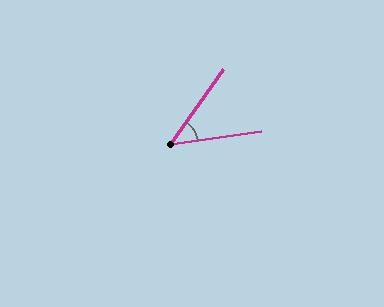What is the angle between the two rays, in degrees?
Approximately 46 degrees.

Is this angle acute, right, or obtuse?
It is acute.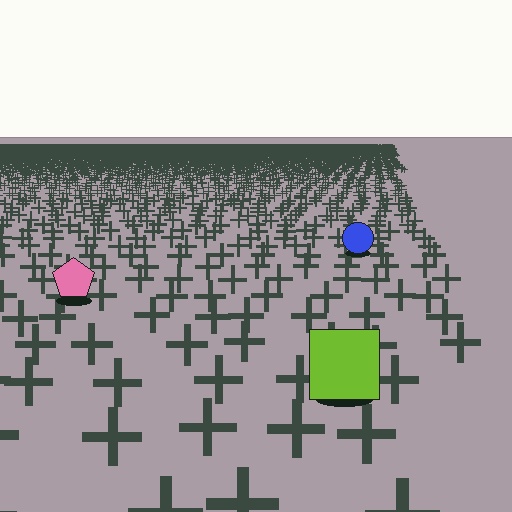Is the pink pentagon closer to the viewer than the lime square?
No. The lime square is closer — you can tell from the texture gradient: the ground texture is coarser near it.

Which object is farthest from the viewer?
The blue circle is farthest from the viewer. It appears smaller and the ground texture around it is denser.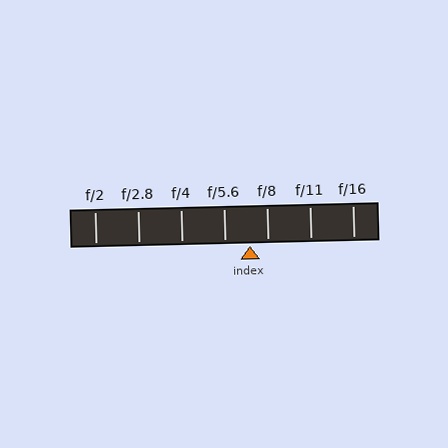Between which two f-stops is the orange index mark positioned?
The index mark is between f/5.6 and f/8.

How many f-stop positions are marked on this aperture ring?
There are 7 f-stop positions marked.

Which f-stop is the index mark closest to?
The index mark is closest to f/8.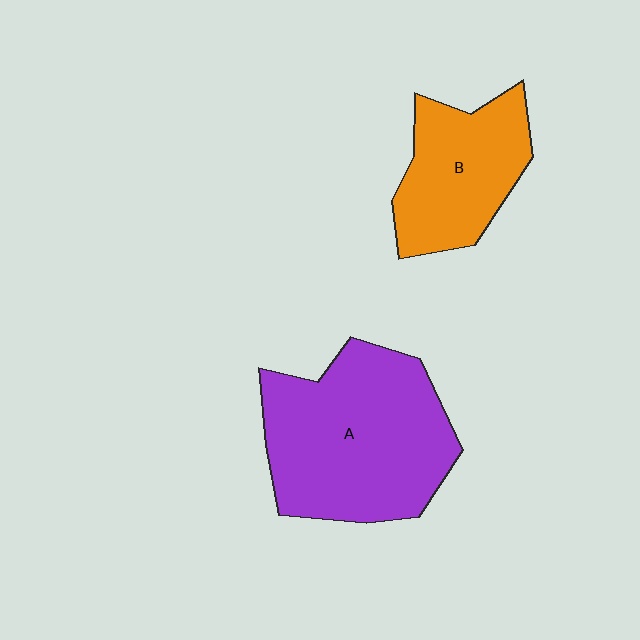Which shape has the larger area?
Shape A (purple).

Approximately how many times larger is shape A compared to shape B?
Approximately 1.7 times.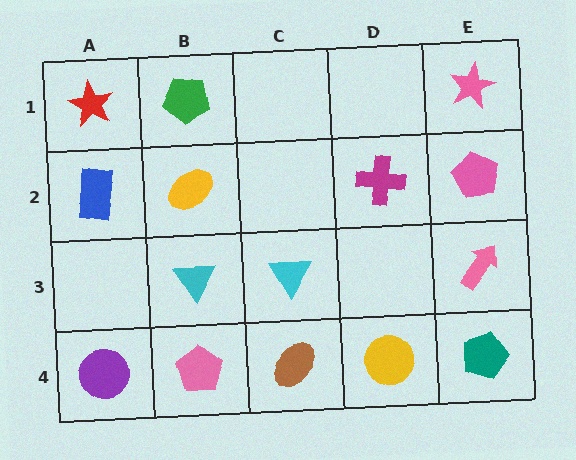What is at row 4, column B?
A pink pentagon.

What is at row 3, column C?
A cyan triangle.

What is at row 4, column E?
A teal pentagon.